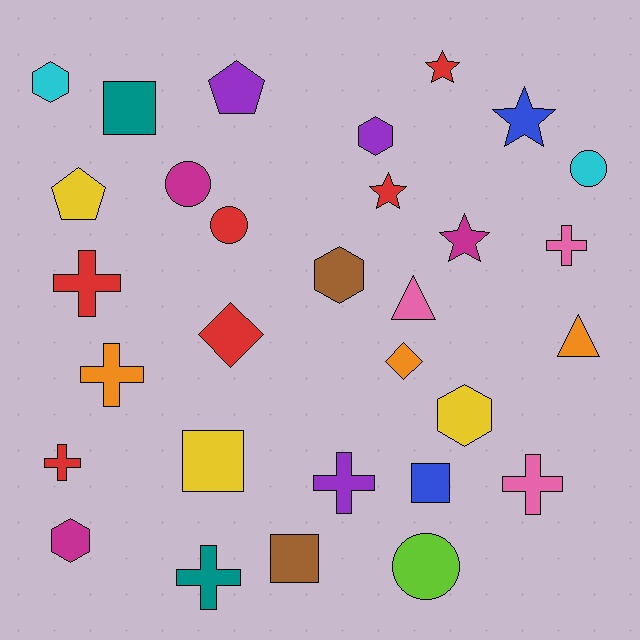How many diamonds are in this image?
There are 2 diamonds.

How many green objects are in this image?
There are no green objects.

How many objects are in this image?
There are 30 objects.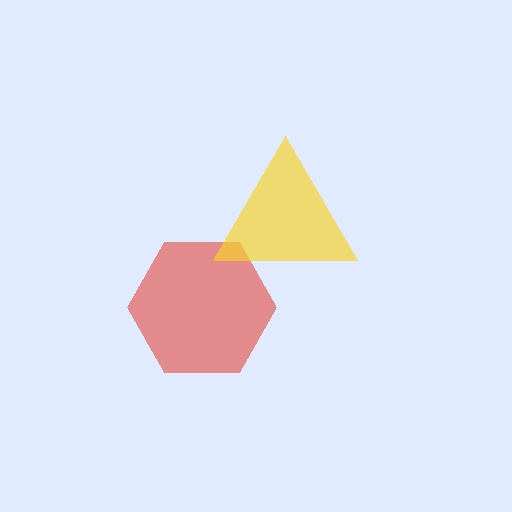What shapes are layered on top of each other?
The layered shapes are: a red hexagon, a yellow triangle.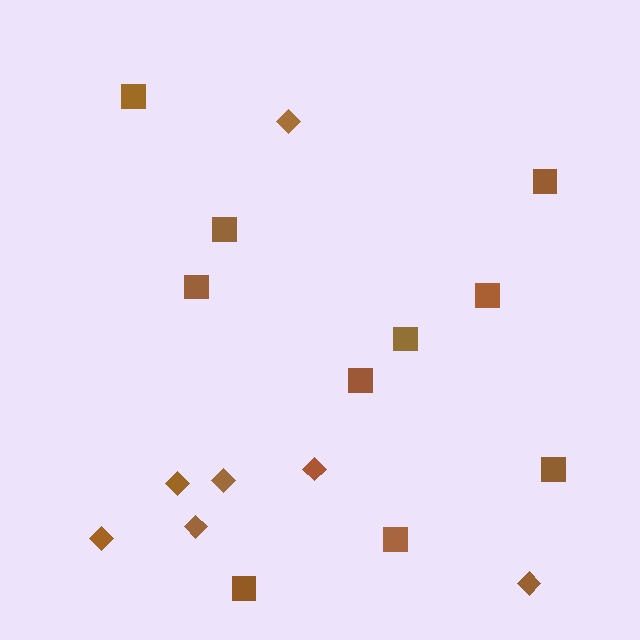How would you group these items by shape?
There are 2 groups: one group of squares (10) and one group of diamonds (7).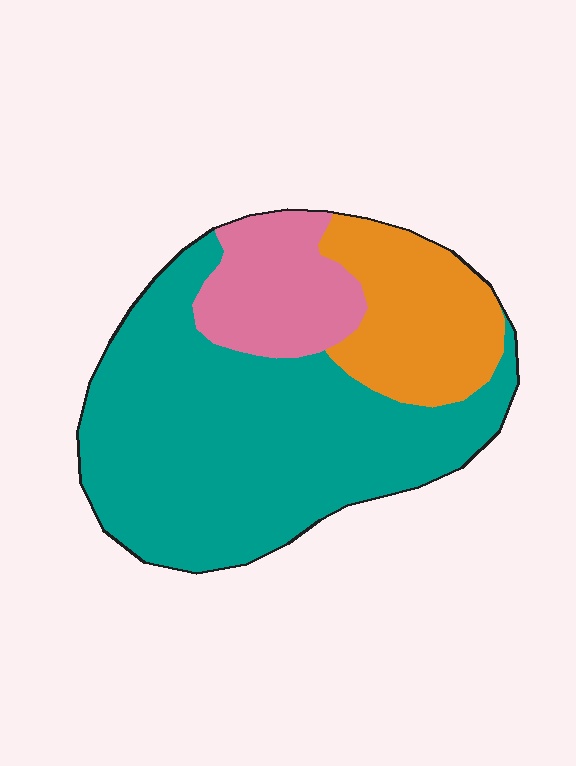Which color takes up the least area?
Pink, at roughly 15%.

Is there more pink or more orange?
Orange.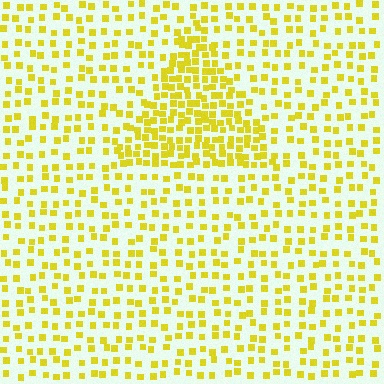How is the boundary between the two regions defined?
The boundary is defined by a change in element density (approximately 2.1x ratio). All elements are the same color, size, and shape.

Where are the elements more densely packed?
The elements are more densely packed inside the triangle boundary.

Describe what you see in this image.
The image contains small yellow elements arranged at two different densities. A triangle-shaped region is visible where the elements are more densely packed than the surrounding area.